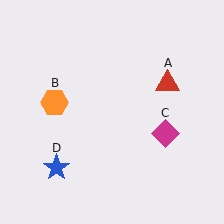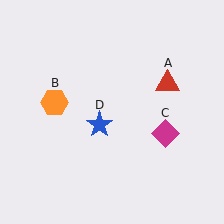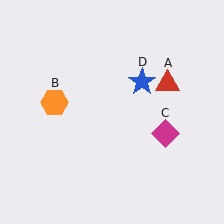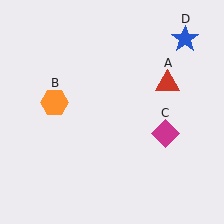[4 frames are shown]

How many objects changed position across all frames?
1 object changed position: blue star (object D).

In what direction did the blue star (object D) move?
The blue star (object D) moved up and to the right.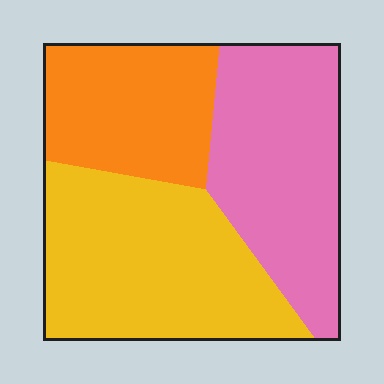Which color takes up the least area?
Orange, at roughly 25%.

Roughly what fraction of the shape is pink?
Pink takes up about one third (1/3) of the shape.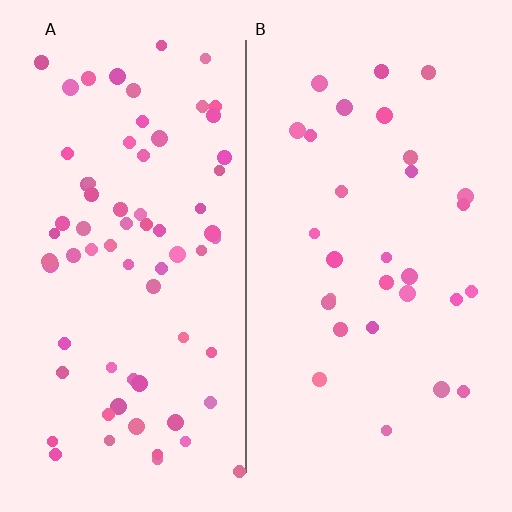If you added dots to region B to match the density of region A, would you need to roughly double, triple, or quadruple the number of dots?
Approximately double.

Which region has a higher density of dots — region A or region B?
A (the left).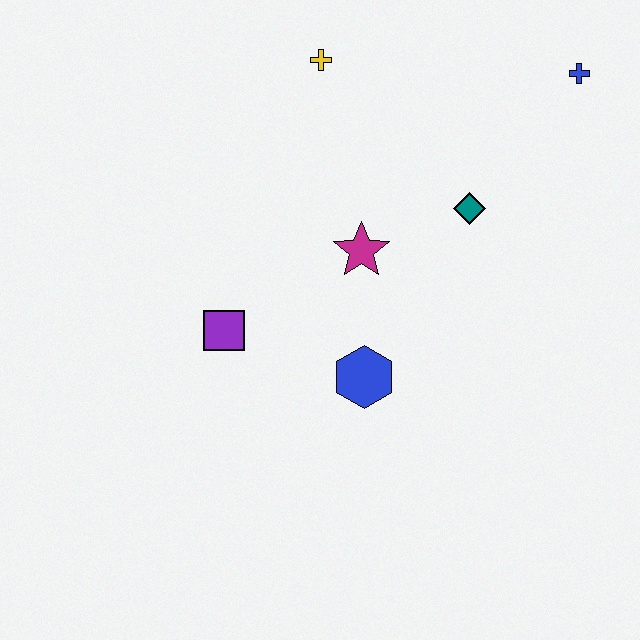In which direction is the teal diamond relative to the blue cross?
The teal diamond is below the blue cross.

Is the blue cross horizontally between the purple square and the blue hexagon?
No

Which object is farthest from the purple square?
The blue cross is farthest from the purple square.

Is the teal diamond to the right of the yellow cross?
Yes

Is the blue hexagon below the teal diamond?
Yes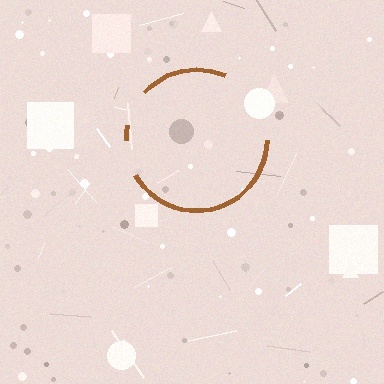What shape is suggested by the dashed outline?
The dashed outline suggests a circle.